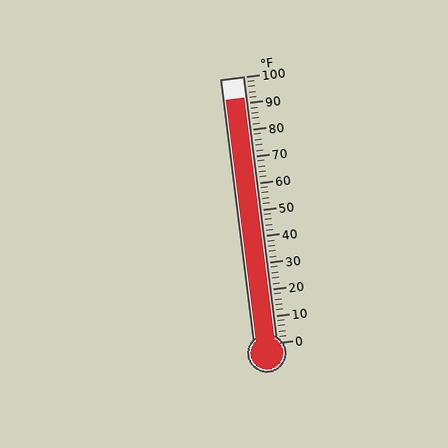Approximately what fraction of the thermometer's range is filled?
The thermometer is filled to approximately 90% of its range.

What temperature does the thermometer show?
The thermometer shows approximately 92°F.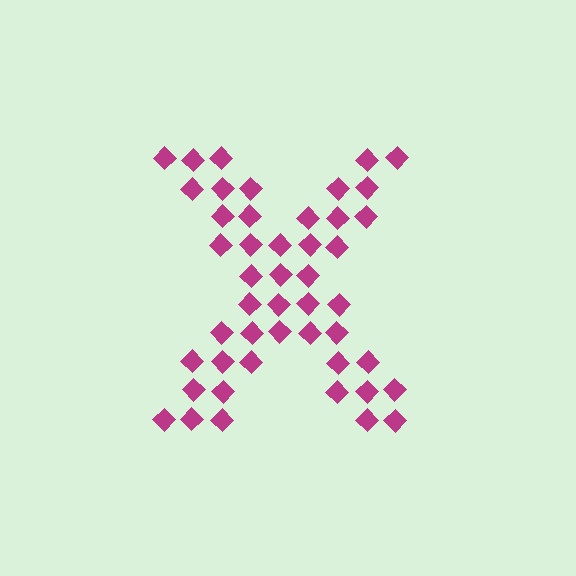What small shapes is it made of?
It is made of small diamonds.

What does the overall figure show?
The overall figure shows the letter X.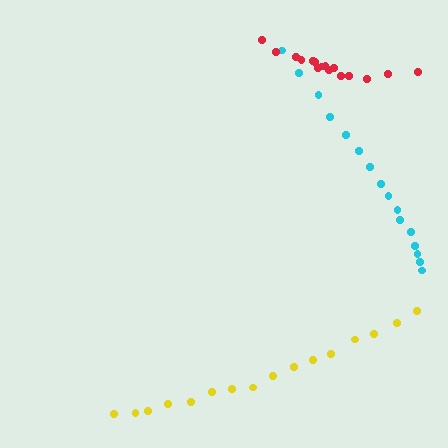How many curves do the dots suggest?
There are 3 distinct paths.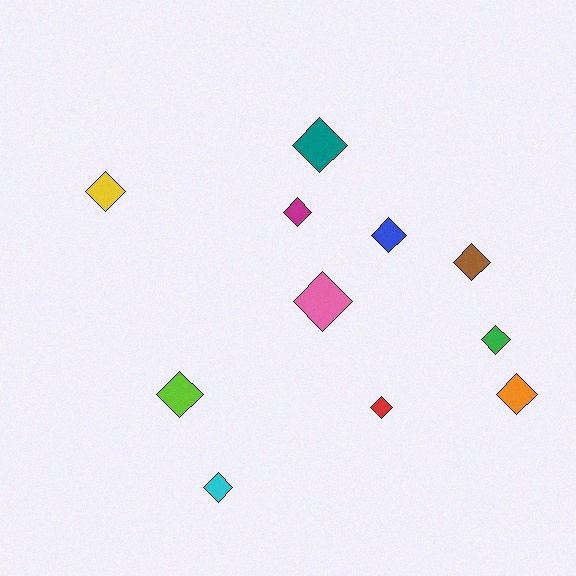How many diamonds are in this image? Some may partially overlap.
There are 11 diamonds.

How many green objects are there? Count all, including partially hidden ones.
There is 1 green object.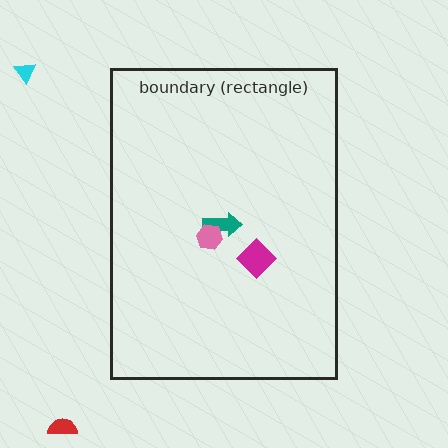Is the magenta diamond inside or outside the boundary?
Inside.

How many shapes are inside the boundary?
3 inside, 2 outside.